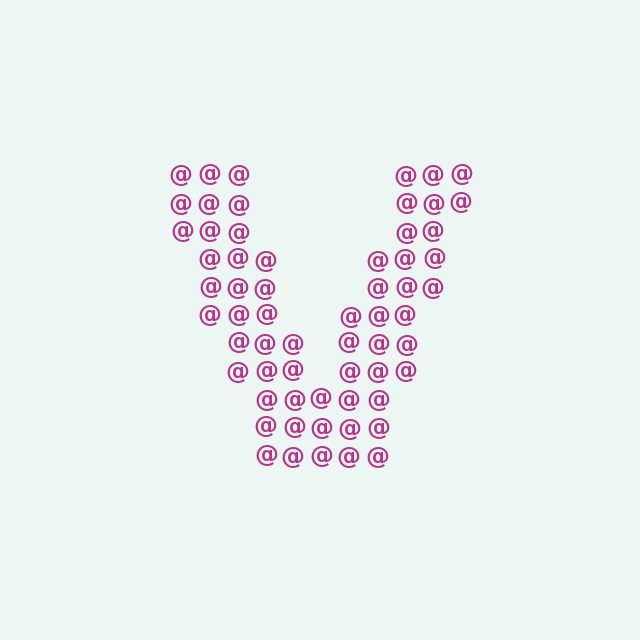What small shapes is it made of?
It is made of small at signs.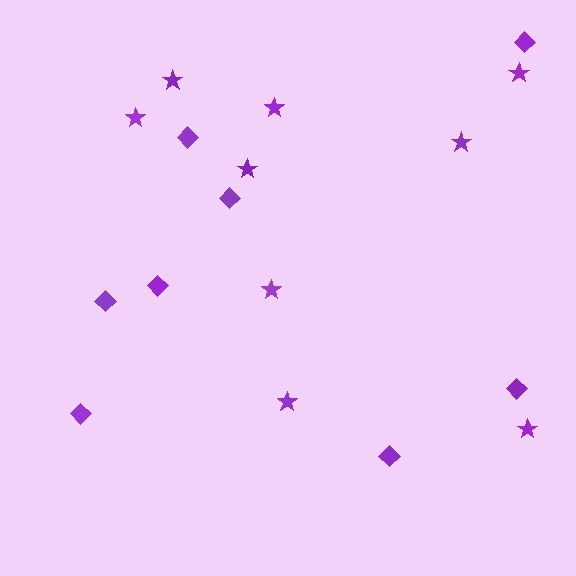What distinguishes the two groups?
There are 2 groups: one group of stars (9) and one group of diamonds (8).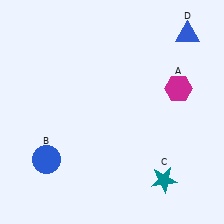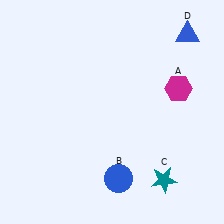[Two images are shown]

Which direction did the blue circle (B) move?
The blue circle (B) moved right.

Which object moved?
The blue circle (B) moved right.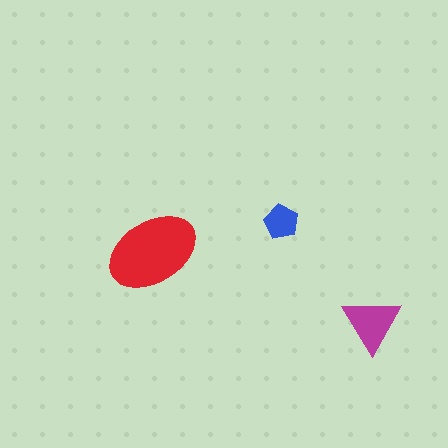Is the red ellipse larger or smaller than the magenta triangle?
Larger.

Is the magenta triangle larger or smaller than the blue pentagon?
Larger.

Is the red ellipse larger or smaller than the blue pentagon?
Larger.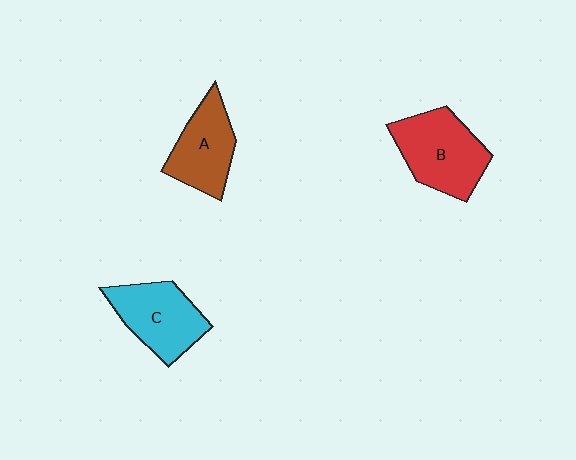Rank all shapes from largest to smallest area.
From largest to smallest: B (red), C (cyan), A (brown).